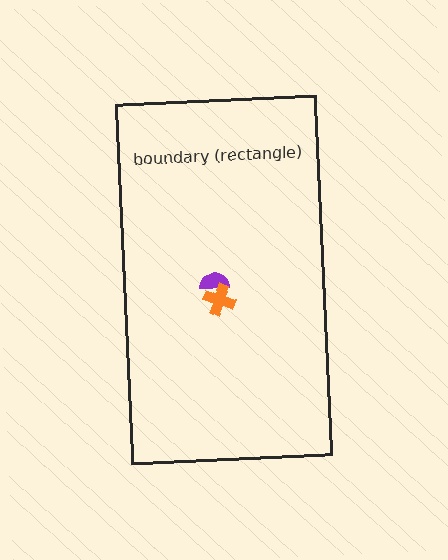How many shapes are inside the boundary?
2 inside, 0 outside.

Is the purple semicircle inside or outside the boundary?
Inside.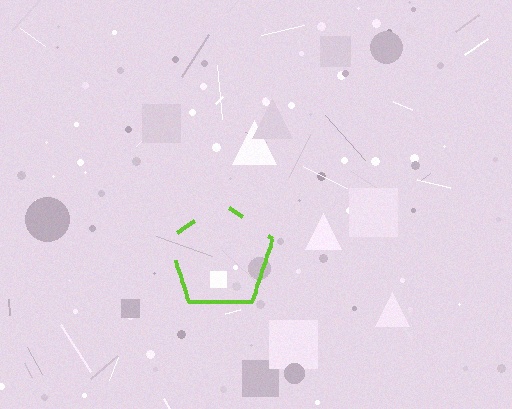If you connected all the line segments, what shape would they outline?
They would outline a pentagon.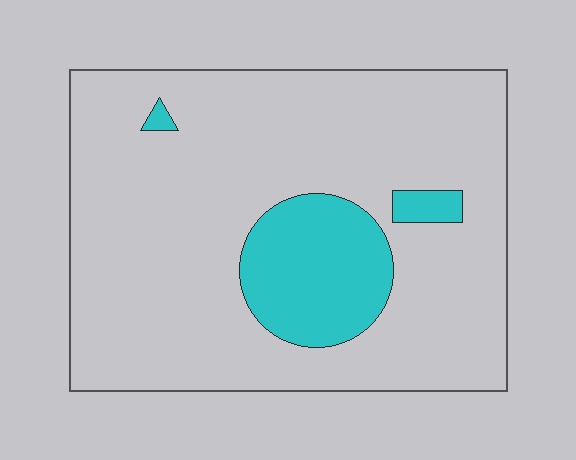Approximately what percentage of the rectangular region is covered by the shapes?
Approximately 15%.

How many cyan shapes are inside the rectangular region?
3.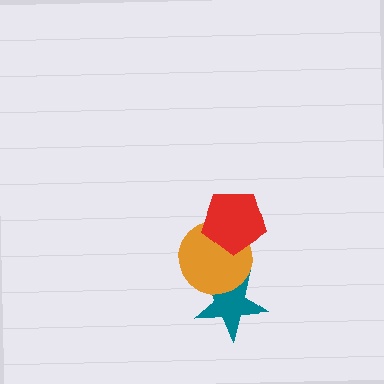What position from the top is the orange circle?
The orange circle is 2nd from the top.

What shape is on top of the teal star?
The orange circle is on top of the teal star.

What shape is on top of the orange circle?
The red pentagon is on top of the orange circle.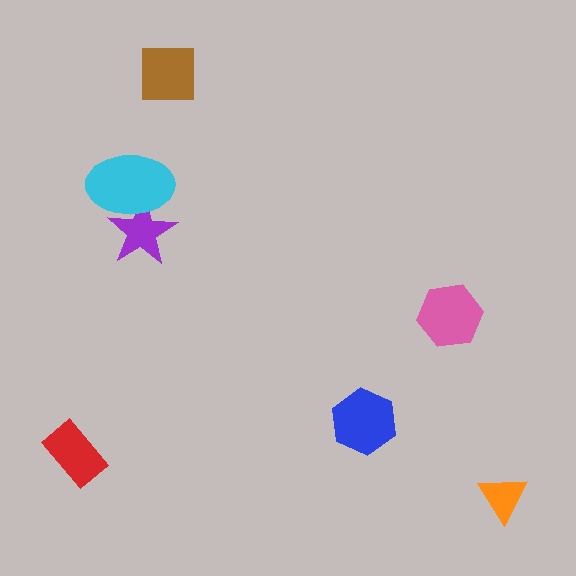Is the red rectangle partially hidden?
No, no other shape covers it.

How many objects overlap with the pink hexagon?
0 objects overlap with the pink hexagon.